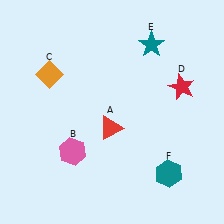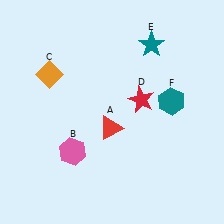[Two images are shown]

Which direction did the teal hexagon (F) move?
The teal hexagon (F) moved up.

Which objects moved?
The objects that moved are: the red star (D), the teal hexagon (F).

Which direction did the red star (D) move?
The red star (D) moved left.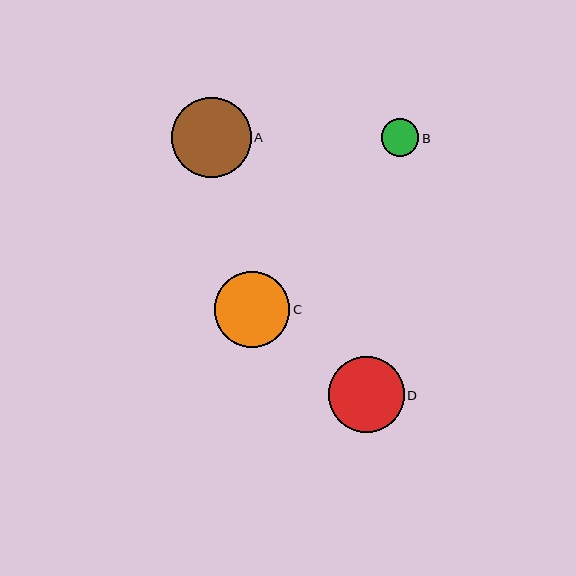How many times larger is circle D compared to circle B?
Circle D is approximately 2.0 times the size of circle B.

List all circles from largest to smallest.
From largest to smallest: A, D, C, B.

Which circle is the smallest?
Circle B is the smallest with a size of approximately 37 pixels.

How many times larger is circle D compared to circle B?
Circle D is approximately 2.0 times the size of circle B.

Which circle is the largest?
Circle A is the largest with a size of approximately 80 pixels.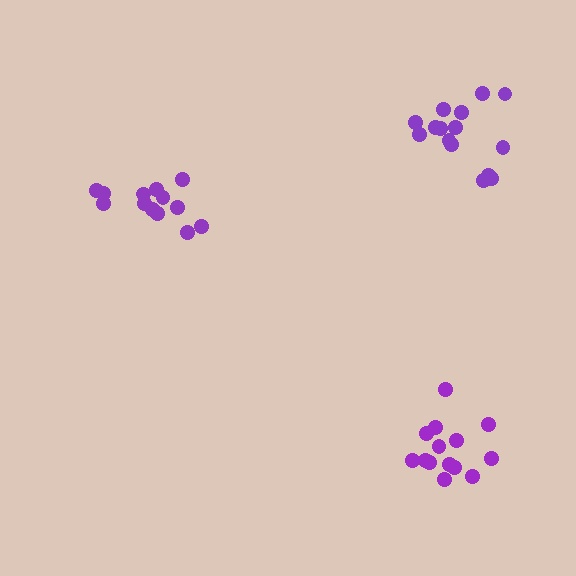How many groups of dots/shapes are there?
There are 3 groups.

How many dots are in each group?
Group 1: 15 dots, Group 2: 14 dots, Group 3: 13 dots (42 total).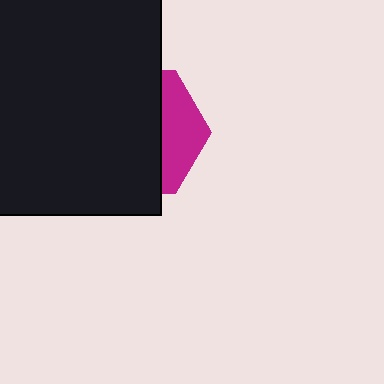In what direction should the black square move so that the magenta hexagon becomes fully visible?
The black square should move left. That is the shortest direction to clear the overlap and leave the magenta hexagon fully visible.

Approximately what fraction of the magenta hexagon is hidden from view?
Roughly 70% of the magenta hexagon is hidden behind the black square.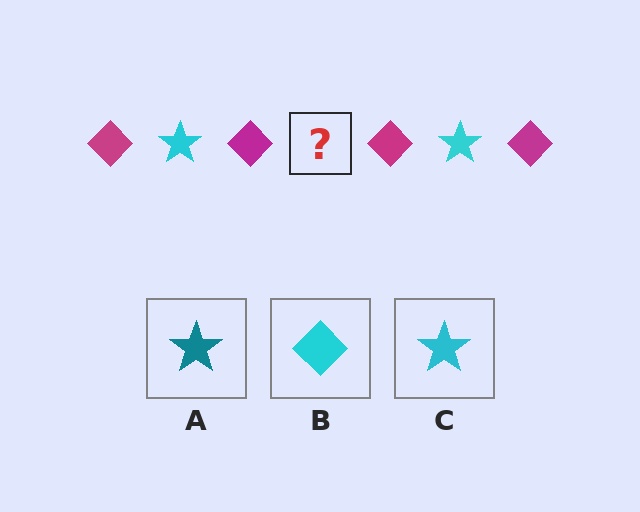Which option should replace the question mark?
Option C.